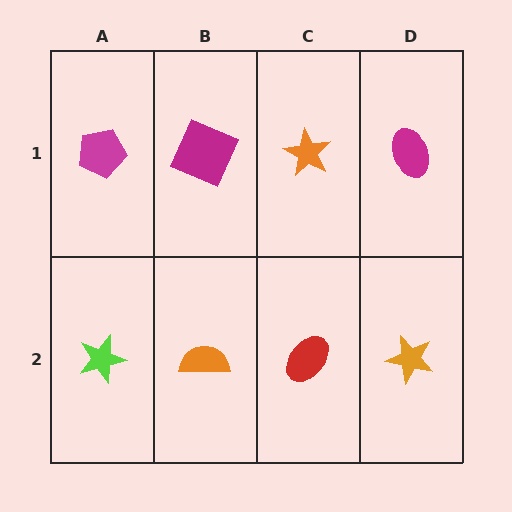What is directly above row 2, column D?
A magenta ellipse.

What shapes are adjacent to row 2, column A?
A magenta pentagon (row 1, column A), an orange semicircle (row 2, column B).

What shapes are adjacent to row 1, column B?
An orange semicircle (row 2, column B), a magenta pentagon (row 1, column A), an orange star (row 1, column C).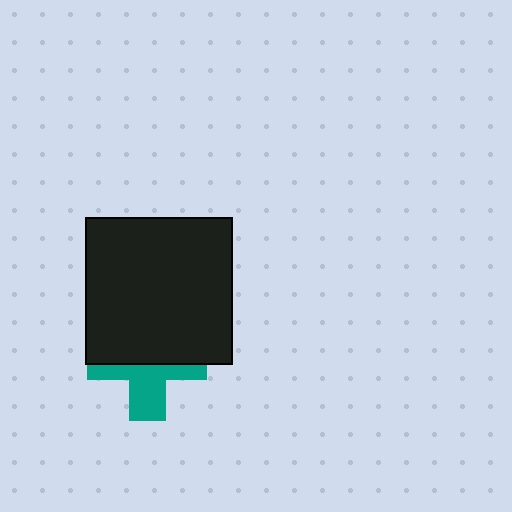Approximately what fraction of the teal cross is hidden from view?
Roughly 57% of the teal cross is hidden behind the black square.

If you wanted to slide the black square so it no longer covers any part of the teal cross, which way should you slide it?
Slide it up — that is the most direct way to separate the two shapes.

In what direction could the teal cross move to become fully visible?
The teal cross could move down. That would shift it out from behind the black square entirely.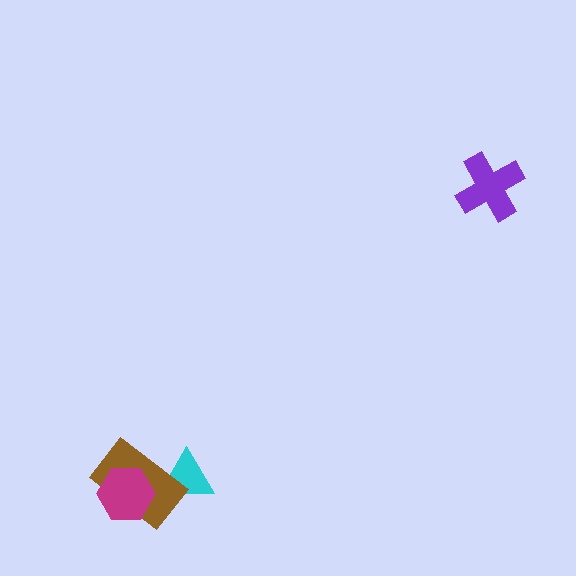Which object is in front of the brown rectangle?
The magenta hexagon is in front of the brown rectangle.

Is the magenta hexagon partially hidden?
No, no other shape covers it.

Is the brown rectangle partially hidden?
Yes, it is partially covered by another shape.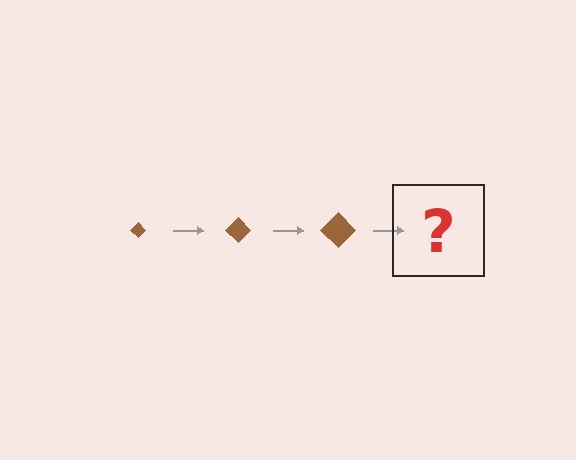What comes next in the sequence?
The next element should be a brown diamond, larger than the previous one.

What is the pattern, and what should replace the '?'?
The pattern is that the diamond gets progressively larger each step. The '?' should be a brown diamond, larger than the previous one.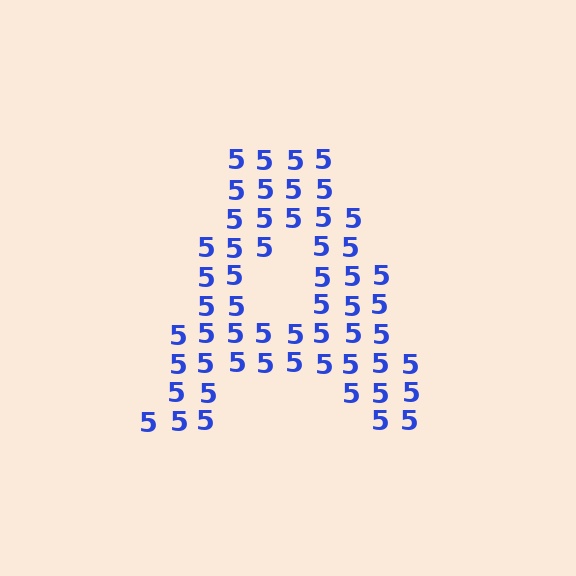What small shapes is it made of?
It is made of small digit 5's.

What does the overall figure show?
The overall figure shows the letter A.